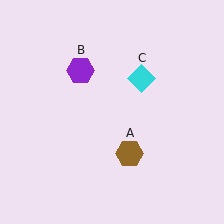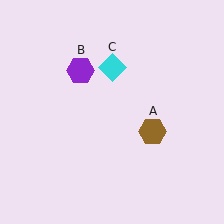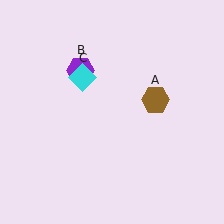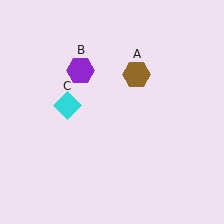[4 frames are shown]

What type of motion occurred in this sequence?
The brown hexagon (object A), cyan diamond (object C) rotated counterclockwise around the center of the scene.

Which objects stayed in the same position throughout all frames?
Purple hexagon (object B) remained stationary.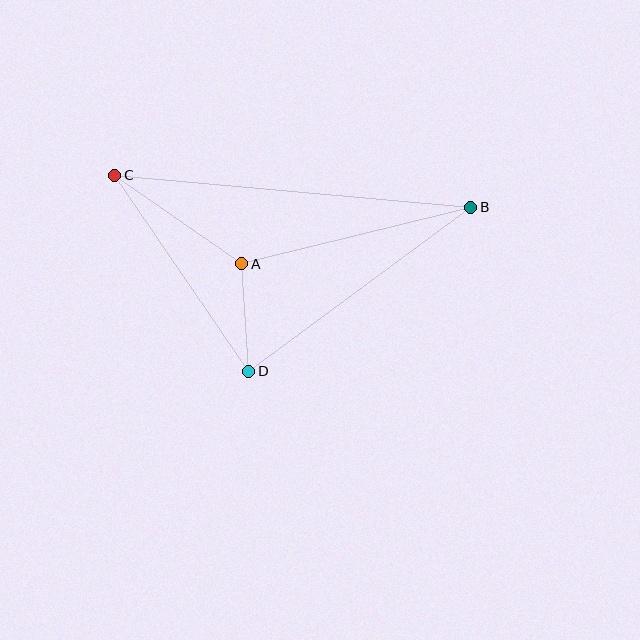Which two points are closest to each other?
Points A and D are closest to each other.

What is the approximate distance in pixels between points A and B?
The distance between A and B is approximately 236 pixels.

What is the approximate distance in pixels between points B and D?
The distance between B and D is approximately 276 pixels.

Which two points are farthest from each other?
Points B and C are farthest from each other.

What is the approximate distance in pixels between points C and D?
The distance between C and D is approximately 238 pixels.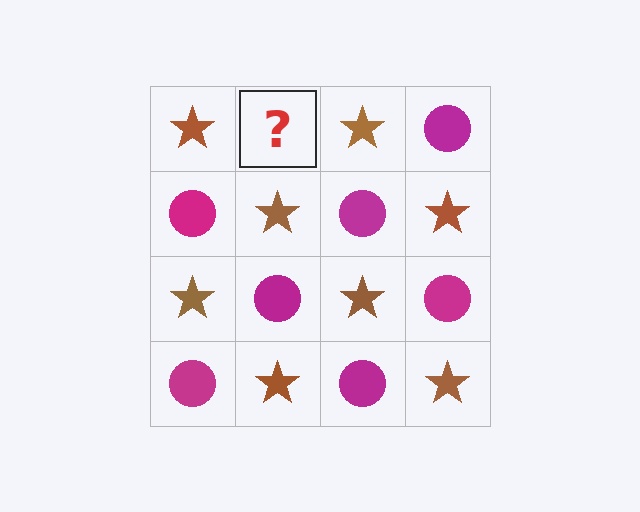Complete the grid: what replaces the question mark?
The question mark should be replaced with a magenta circle.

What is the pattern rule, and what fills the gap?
The rule is that it alternates brown star and magenta circle in a checkerboard pattern. The gap should be filled with a magenta circle.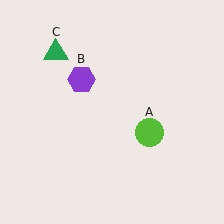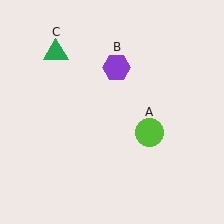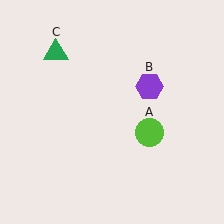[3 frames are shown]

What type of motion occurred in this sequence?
The purple hexagon (object B) rotated clockwise around the center of the scene.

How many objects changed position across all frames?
1 object changed position: purple hexagon (object B).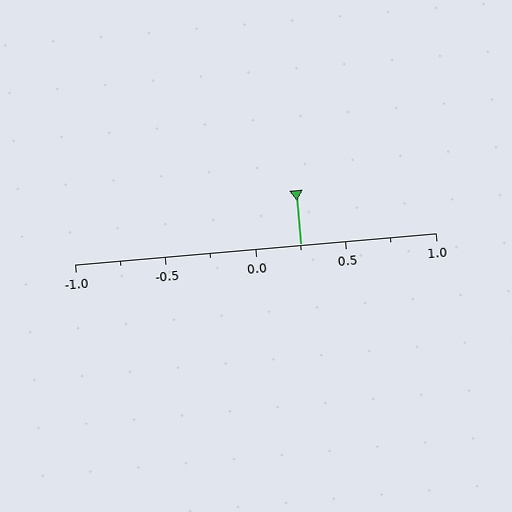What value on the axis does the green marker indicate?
The marker indicates approximately 0.25.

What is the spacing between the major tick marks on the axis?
The major ticks are spaced 0.5 apart.